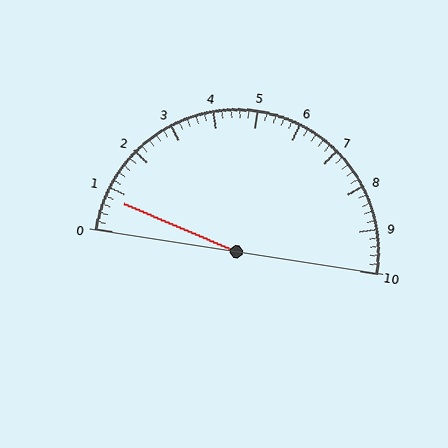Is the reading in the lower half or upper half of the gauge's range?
The reading is in the lower half of the range (0 to 10).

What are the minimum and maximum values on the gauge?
The gauge ranges from 0 to 10.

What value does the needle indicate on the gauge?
The needle indicates approximately 0.8.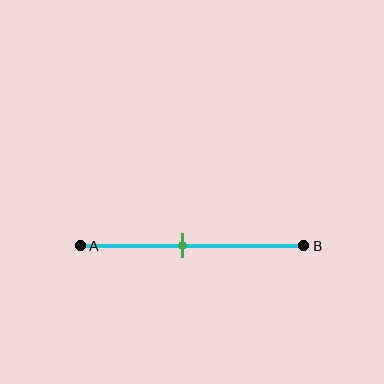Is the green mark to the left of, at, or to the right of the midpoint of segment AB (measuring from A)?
The green mark is to the left of the midpoint of segment AB.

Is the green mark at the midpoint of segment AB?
No, the mark is at about 45% from A, not at the 50% midpoint.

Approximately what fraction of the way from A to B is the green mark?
The green mark is approximately 45% of the way from A to B.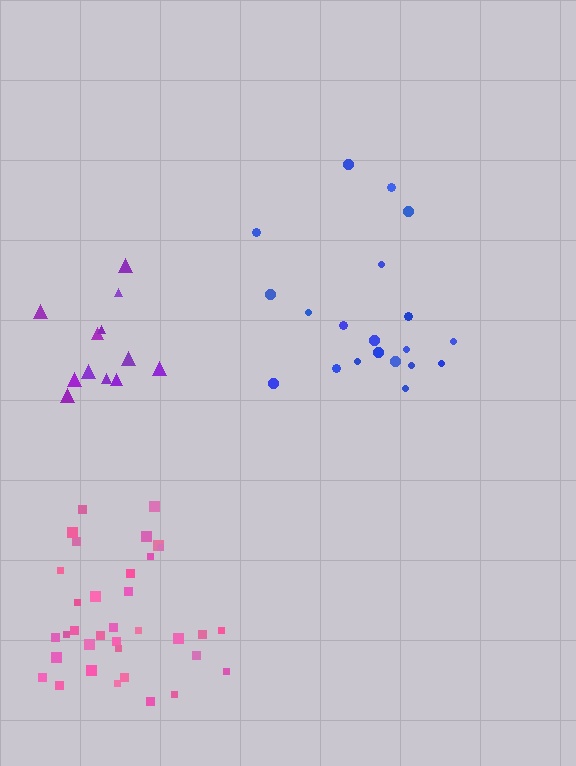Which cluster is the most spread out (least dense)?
Blue.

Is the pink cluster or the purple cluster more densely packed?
Pink.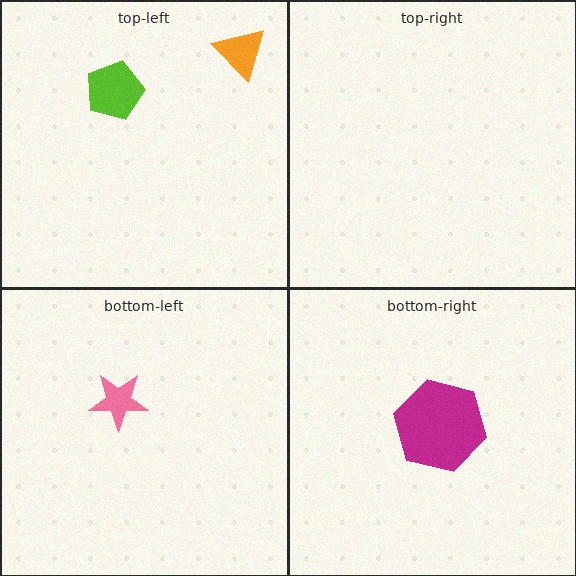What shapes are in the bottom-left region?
The pink star.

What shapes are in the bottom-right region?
The magenta hexagon.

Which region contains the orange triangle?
The top-left region.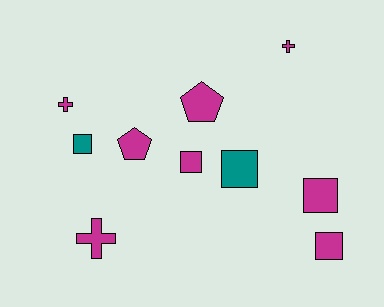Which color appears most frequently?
Magenta, with 8 objects.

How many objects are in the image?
There are 10 objects.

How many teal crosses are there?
There are no teal crosses.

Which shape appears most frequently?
Square, with 5 objects.